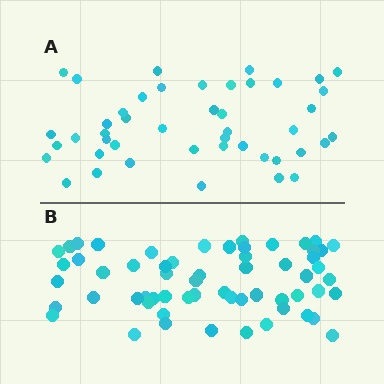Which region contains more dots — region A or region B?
Region B (the bottom region) has more dots.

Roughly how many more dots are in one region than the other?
Region B has approximately 15 more dots than region A.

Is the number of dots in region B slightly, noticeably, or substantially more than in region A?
Region B has noticeably more, but not dramatically so. The ratio is roughly 1.3 to 1.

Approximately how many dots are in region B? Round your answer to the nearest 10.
About 60 dots.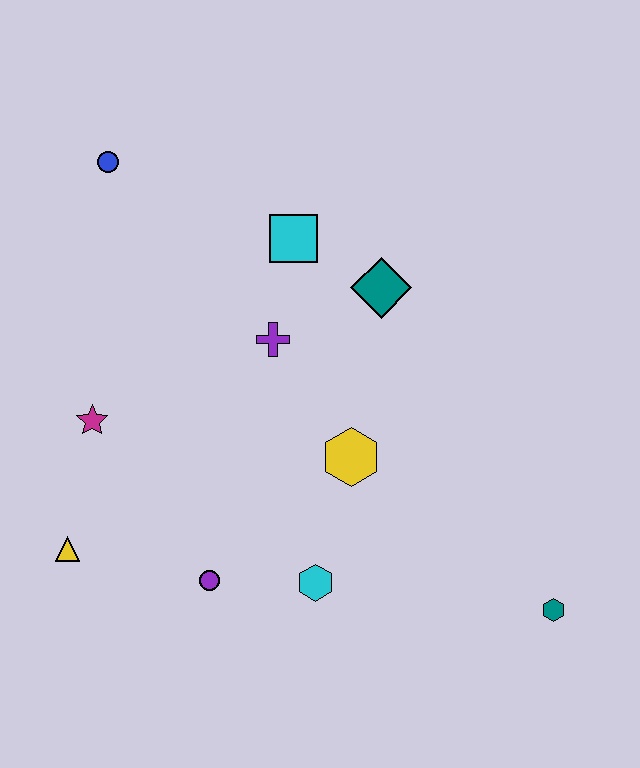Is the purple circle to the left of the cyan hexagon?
Yes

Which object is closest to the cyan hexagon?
The purple circle is closest to the cyan hexagon.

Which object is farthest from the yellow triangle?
The teal hexagon is farthest from the yellow triangle.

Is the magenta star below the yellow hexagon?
No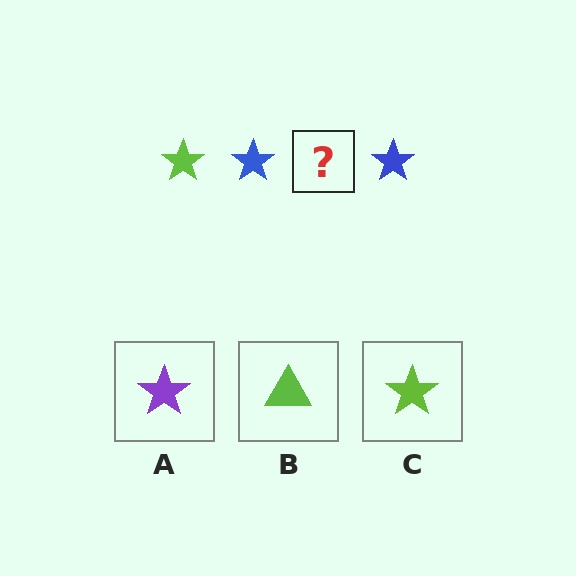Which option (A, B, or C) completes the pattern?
C.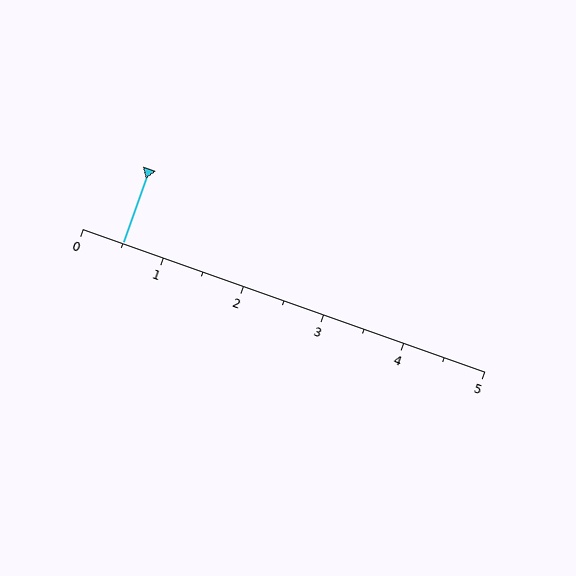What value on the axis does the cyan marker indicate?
The marker indicates approximately 0.5.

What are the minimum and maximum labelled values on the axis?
The axis runs from 0 to 5.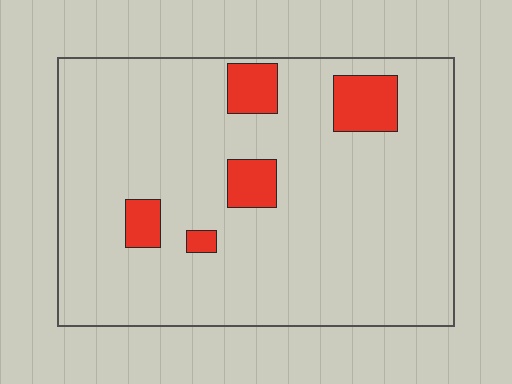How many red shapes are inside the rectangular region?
5.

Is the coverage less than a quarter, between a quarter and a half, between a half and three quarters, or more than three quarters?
Less than a quarter.